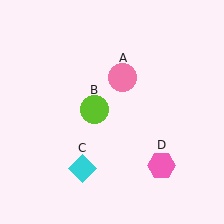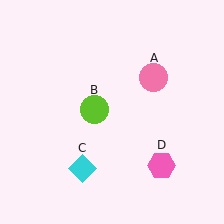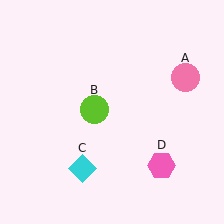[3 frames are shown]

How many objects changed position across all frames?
1 object changed position: pink circle (object A).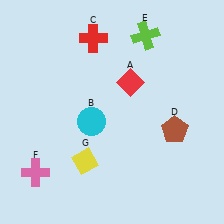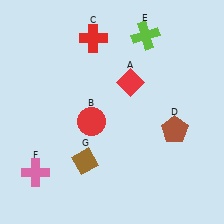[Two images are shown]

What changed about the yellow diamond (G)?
In Image 1, G is yellow. In Image 2, it changed to brown.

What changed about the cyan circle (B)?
In Image 1, B is cyan. In Image 2, it changed to red.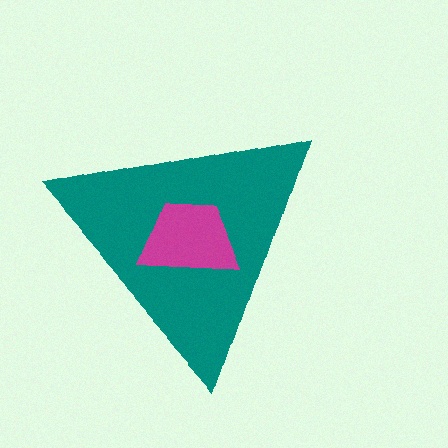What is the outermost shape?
The teal triangle.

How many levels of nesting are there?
2.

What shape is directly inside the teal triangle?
The magenta trapezoid.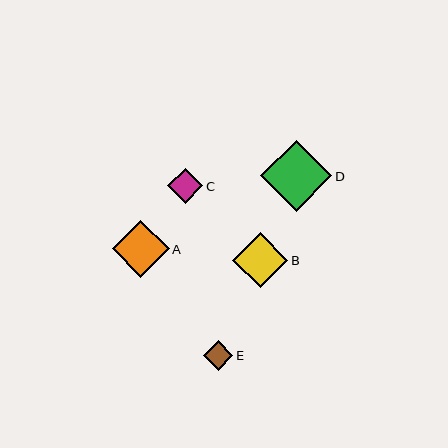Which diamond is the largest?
Diamond D is the largest with a size of approximately 72 pixels.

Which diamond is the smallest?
Diamond E is the smallest with a size of approximately 30 pixels.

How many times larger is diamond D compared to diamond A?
Diamond D is approximately 1.3 times the size of diamond A.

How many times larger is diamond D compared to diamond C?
Diamond D is approximately 2.0 times the size of diamond C.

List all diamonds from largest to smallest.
From largest to smallest: D, A, B, C, E.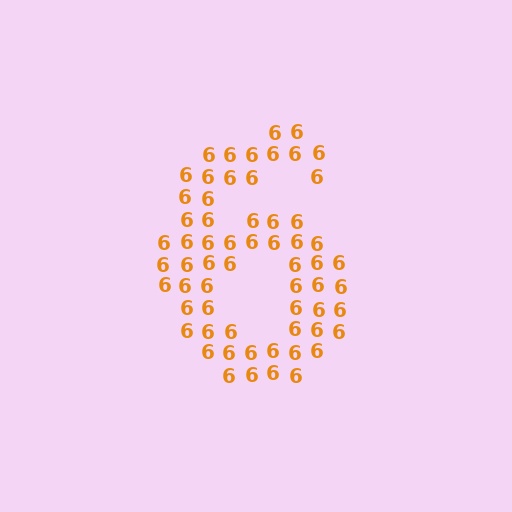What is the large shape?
The large shape is the digit 6.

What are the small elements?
The small elements are digit 6's.